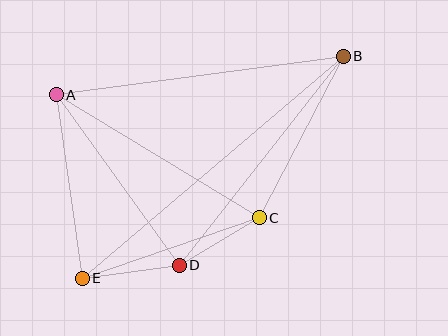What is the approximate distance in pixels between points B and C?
The distance between B and C is approximately 182 pixels.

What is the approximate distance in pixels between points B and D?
The distance between B and D is approximately 266 pixels.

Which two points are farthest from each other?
Points B and E are farthest from each other.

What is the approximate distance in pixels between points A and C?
The distance between A and C is approximately 237 pixels.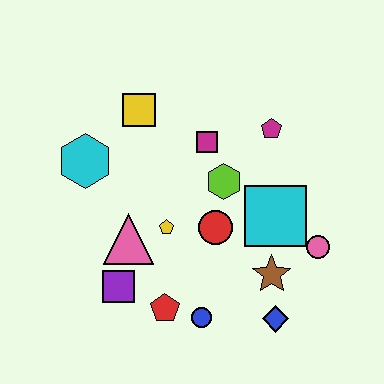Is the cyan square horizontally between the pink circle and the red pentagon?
Yes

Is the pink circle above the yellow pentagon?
No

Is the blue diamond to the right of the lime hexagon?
Yes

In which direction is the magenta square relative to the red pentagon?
The magenta square is above the red pentagon.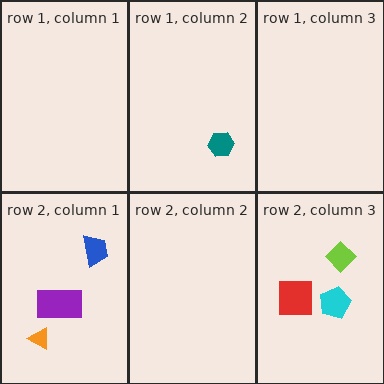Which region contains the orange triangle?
The row 2, column 1 region.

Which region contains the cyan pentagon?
The row 2, column 3 region.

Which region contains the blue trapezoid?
The row 2, column 1 region.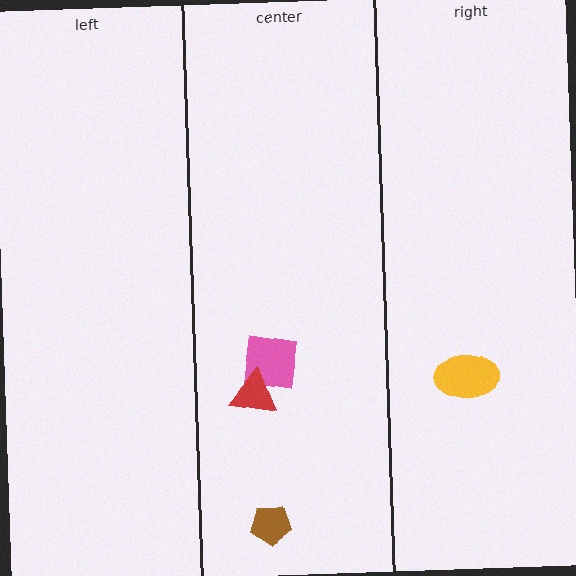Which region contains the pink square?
The center region.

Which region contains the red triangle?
The center region.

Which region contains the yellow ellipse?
The right region.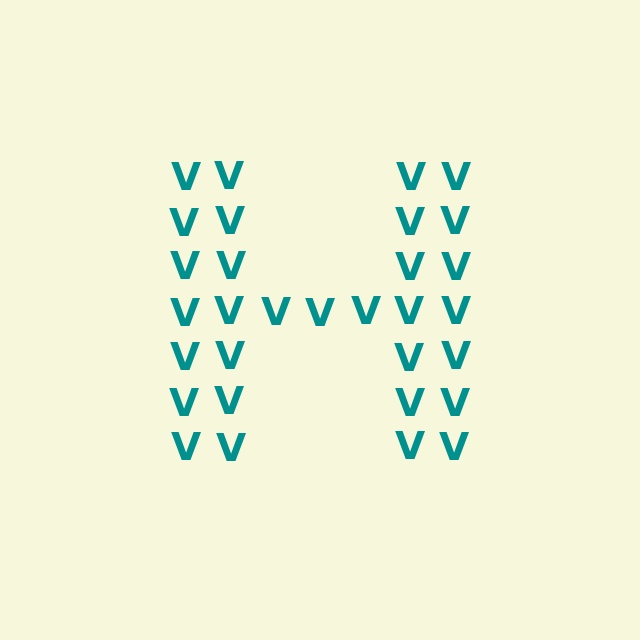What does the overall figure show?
The overall figure shows the letter H.